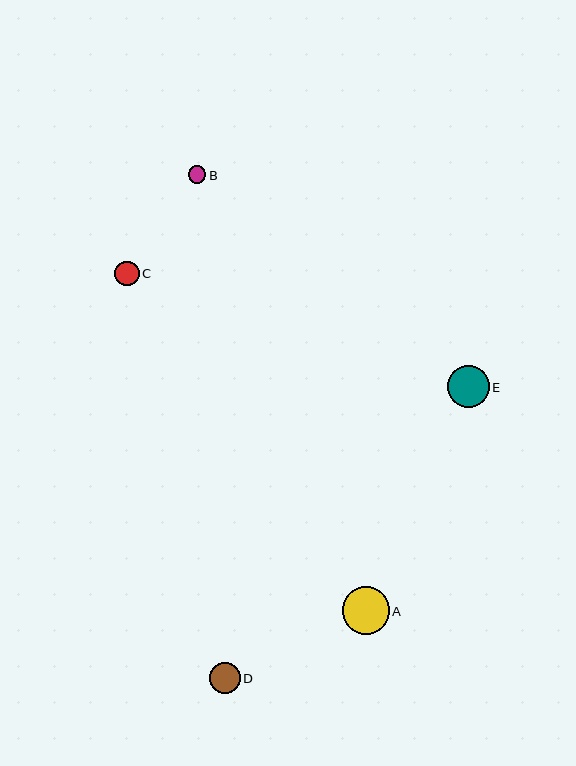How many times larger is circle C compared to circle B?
Circle C is approximately 1.4 times the size of circle B.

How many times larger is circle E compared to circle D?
Circle E is approximately 1.4 times the size of circle D.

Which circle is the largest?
Circle A is the largest with a size of approximately 47 pixels.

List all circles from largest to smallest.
From largest to smallest: A, E, D, C, B.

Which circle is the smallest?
Circle B is the smallest with a size of approximately 18 pixels.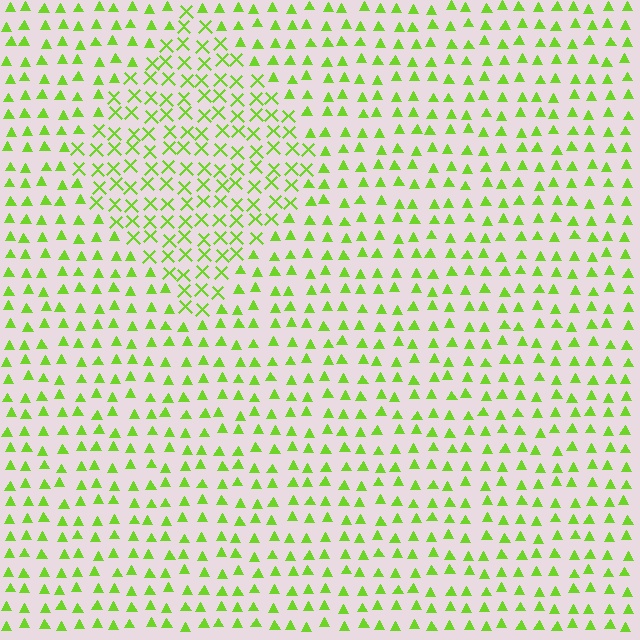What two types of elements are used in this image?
The image uses X marks inside the diamond region and triangles outside it.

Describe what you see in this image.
The image is filled with small lime elements arranged in a uniform grid. A diamond-shaped region contains X marks, while the surrounding area contains triangles. The boundary is defined purely by the change in element shape.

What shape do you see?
I see a diamond.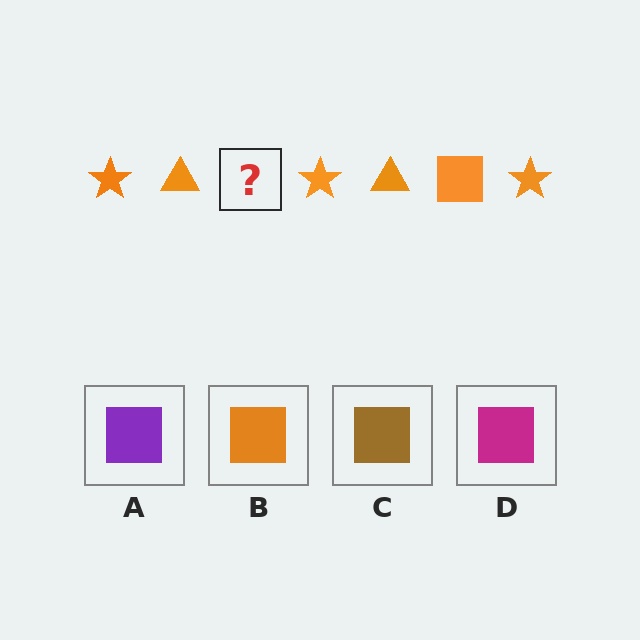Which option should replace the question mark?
Option B.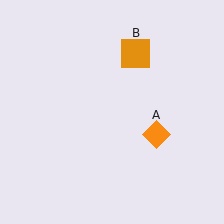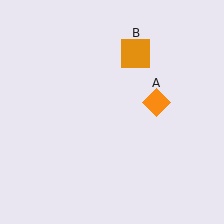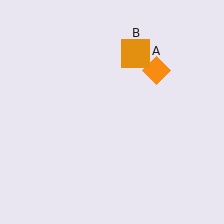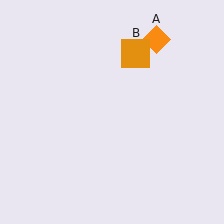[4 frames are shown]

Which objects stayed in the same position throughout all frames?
Orange square (object B) remained stationary.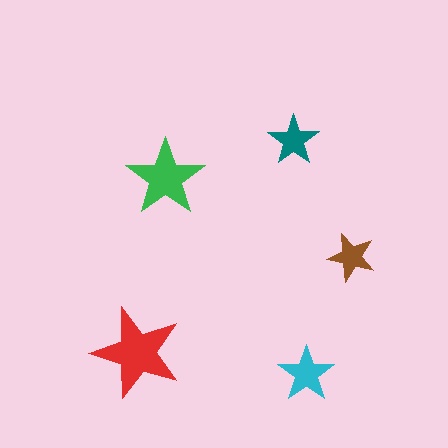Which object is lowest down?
The cyan star is bottommost.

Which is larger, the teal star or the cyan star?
The cyan one.